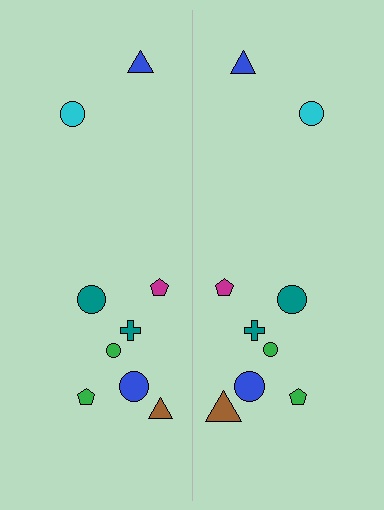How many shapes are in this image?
There are 18 shapes in this image.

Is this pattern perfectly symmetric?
No, the pattern is not perfectly symmetric. The brown triangle on the right side has a different size than its mirror counterpart.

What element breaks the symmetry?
The brown triangle on the right side has a different size than its mirror counterpart.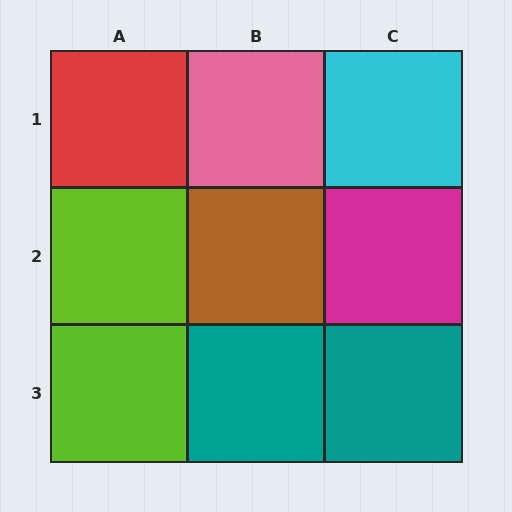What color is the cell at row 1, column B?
Pink.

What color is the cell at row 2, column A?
Lime.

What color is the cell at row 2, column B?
Brown.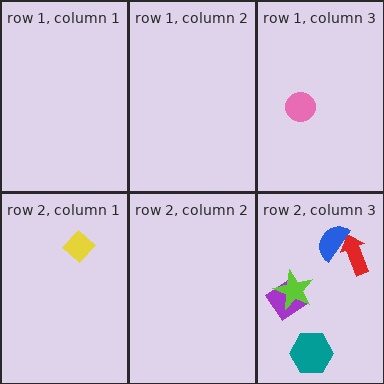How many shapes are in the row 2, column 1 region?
1.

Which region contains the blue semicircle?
The row 2, column 3 region.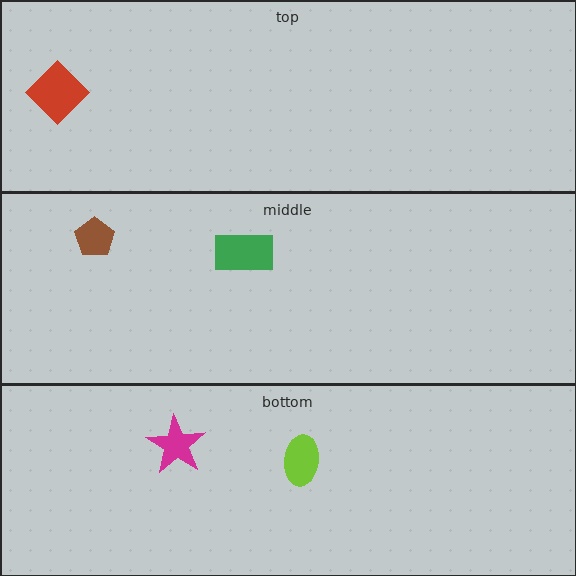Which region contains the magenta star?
The bottom region.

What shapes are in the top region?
The red diamond.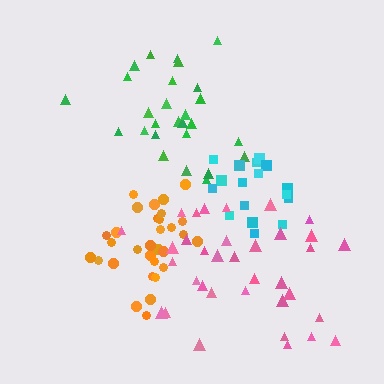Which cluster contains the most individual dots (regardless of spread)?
Pink (35).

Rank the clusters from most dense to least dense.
orange, cyan, pink, green.